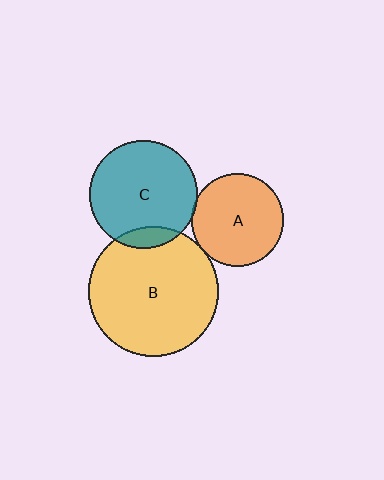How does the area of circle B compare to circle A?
Approximately 2.0 times.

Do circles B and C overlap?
Yes.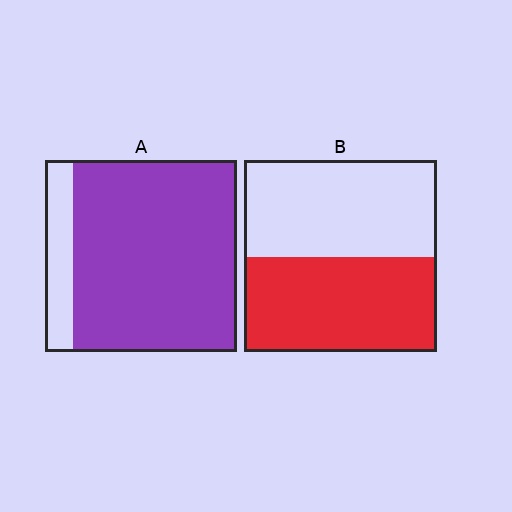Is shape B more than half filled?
Roughly half.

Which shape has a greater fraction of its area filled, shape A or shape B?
Shape A.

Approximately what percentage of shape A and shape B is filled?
A is approximately 85% and B is approximately 50%.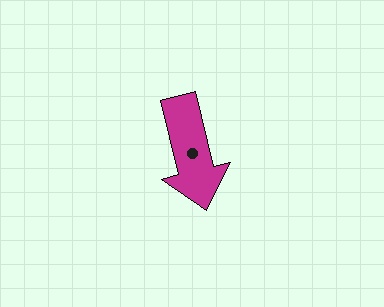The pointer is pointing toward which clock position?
Roughly 6 o'clock.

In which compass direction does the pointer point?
South.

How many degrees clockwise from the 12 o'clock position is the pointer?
Approximately 166 degrees.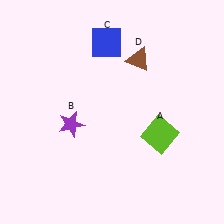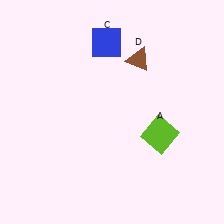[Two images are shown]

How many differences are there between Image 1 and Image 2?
There is 1 difference between the two images.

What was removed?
The purple star (B) was removed in Image 2.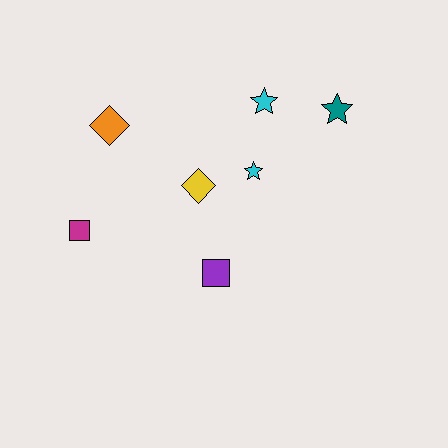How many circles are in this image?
There are no circles.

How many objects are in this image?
There are 7 objects.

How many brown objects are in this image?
There are no brown objects.